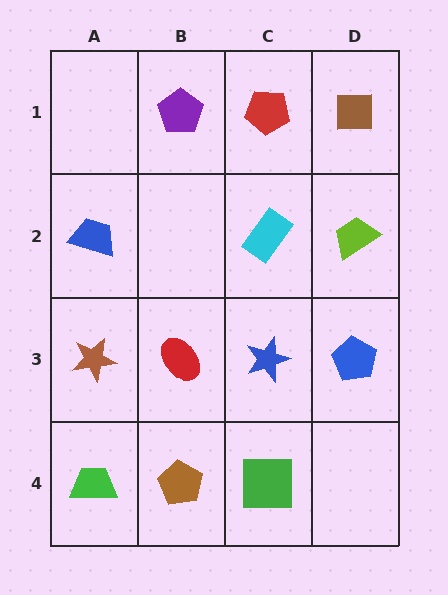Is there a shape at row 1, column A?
No, that cell is empty.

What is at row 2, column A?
A blue trapezoid.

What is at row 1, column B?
A purple pentagon.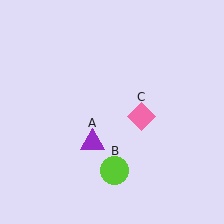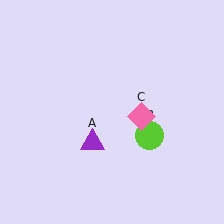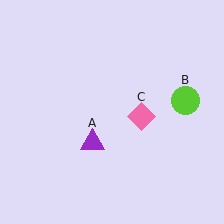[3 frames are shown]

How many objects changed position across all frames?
1 object changed position: lime circle (object B).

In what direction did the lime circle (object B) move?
The lime circle (object B) moved up and to the right.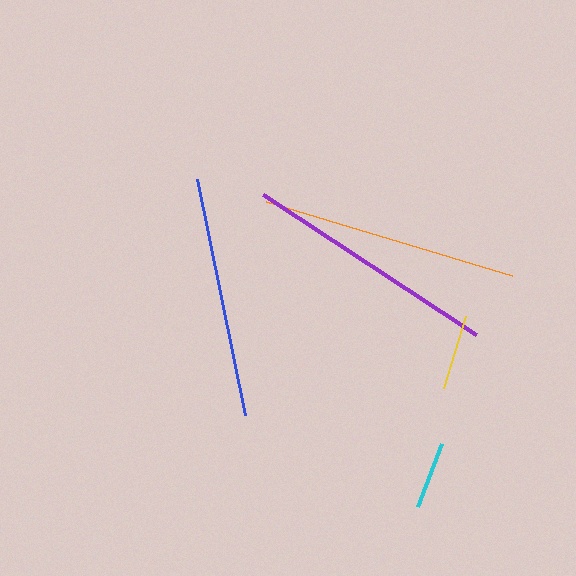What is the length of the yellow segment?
The yellow segment is approximately 76 pixels long.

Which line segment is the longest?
The orange line is the longest at approximately 256 pixels.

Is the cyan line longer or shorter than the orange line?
The orange line is longer than the cyan line.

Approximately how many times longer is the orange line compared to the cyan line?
The orange line is approximately 3.8 times the length of the cyan line.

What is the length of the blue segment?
The blue segment is approximately 240 pixels long.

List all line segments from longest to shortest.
From longest to shortest: orange, purple, blue, yellow, cyan.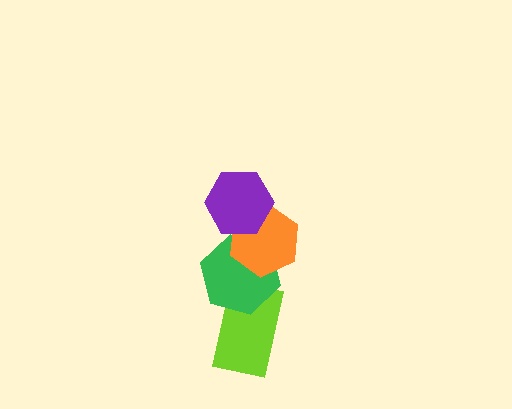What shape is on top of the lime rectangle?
The green hexagon is on top of the lime rectangle.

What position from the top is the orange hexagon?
The orange hexagon is 2nd from the top.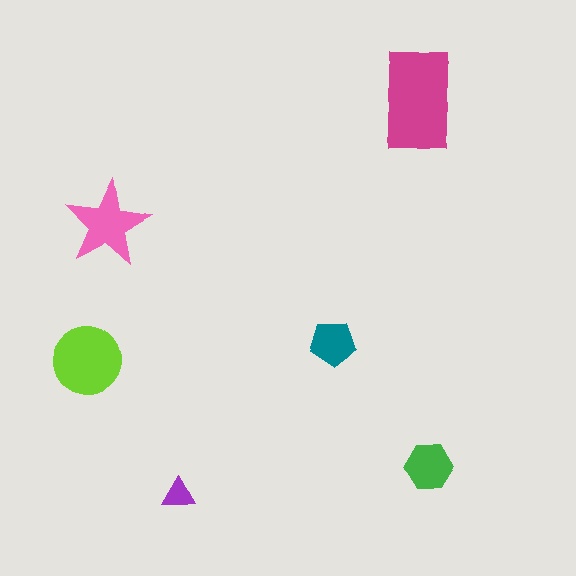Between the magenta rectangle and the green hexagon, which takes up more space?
The magenta rectangle.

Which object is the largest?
The magenta rectangle.